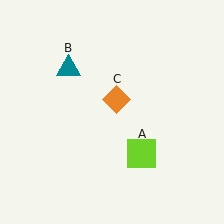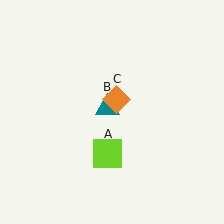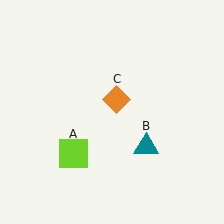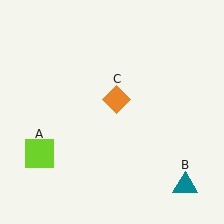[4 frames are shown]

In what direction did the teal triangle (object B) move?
The teal triangle (object B) moved down and to the right.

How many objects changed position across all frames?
2 objects changed position: lime square (object A), teal triangle (object B).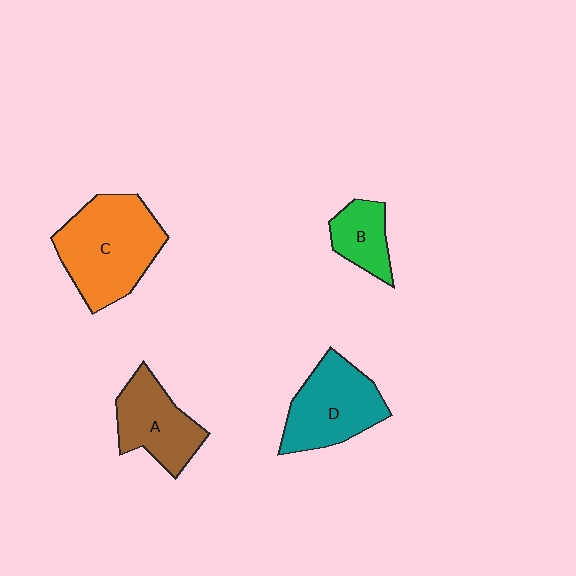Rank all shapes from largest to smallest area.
From largest to smallest: C (orange), D (teal), A (brown), B (green).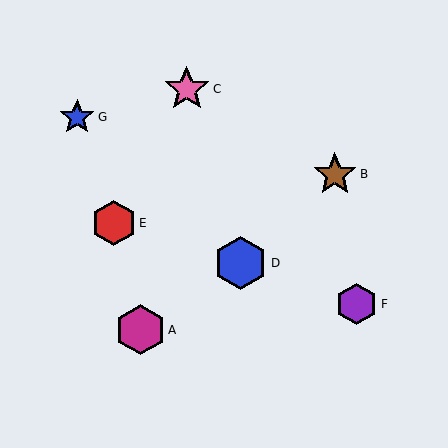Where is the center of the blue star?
The center of the blue star is at (77, 117).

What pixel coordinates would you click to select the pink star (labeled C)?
Click at (187, 89) to select the pink star C.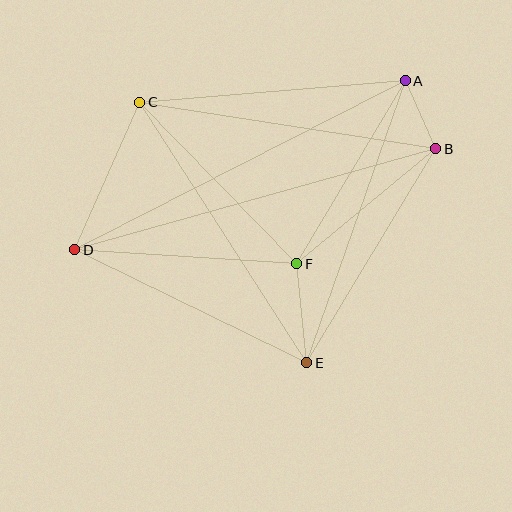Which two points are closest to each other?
Points A and B are closest to each other.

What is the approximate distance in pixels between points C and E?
The distance between C and E is approximately 309 pixels.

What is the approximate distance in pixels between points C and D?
The distance between C and D is approximately 161 pixels.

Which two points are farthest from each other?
Points B and D are farthest from each other.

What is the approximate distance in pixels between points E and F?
The distance between E and F is approximately 99 pixels.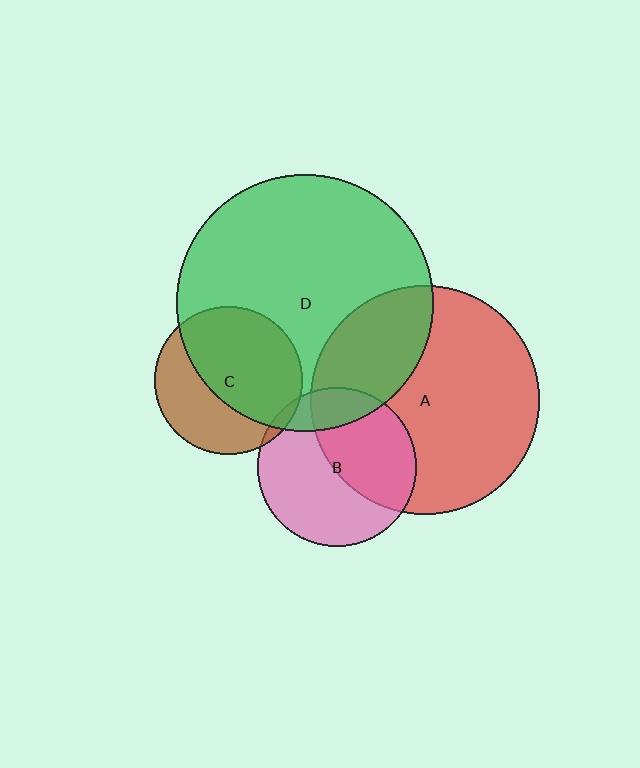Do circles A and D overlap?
Yes.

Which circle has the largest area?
Circle D (green).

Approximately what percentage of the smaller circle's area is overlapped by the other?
Approximately 30%.